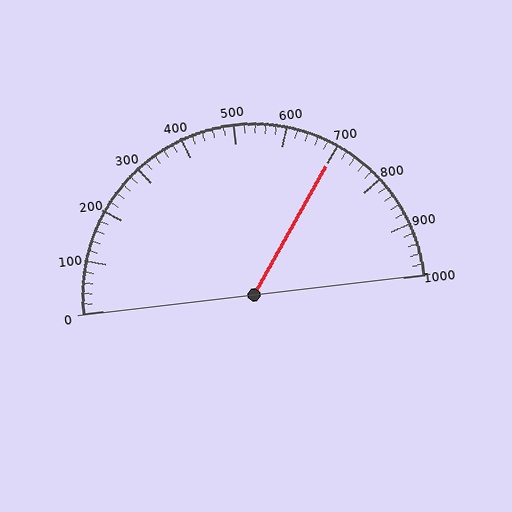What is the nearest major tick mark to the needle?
The nearest major tick mark is 700.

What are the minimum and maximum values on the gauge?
The gauge ranges from 0 to 1000.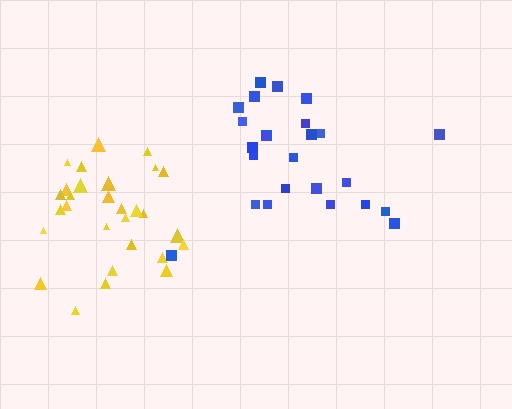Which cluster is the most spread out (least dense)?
Yellow.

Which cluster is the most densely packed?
Blue.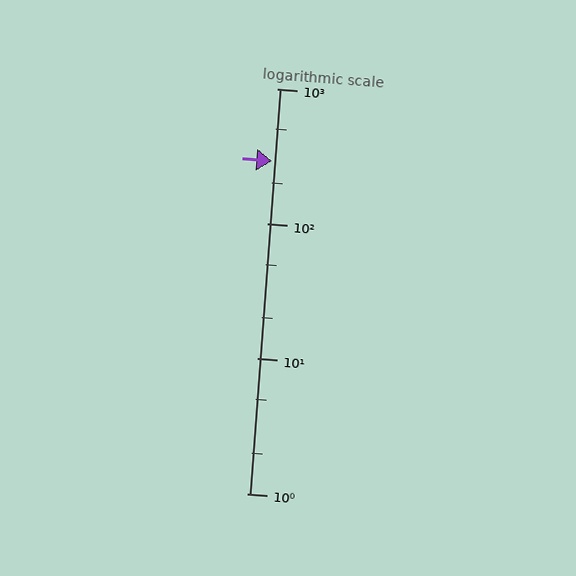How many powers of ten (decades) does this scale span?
The scale spans 3 decades, from 1 to 1000.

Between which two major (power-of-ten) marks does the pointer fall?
The pointer is between 100 and 1000.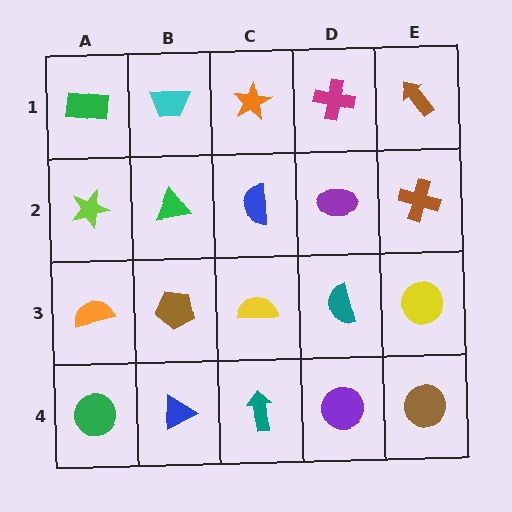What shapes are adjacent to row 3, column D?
A purple ellipse (row 2, column D), a purple circle (row 4, column D), a yellow semicircle (row 3, column C), a yellow circle (row 3, column E).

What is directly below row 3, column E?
A brown circle.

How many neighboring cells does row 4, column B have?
3.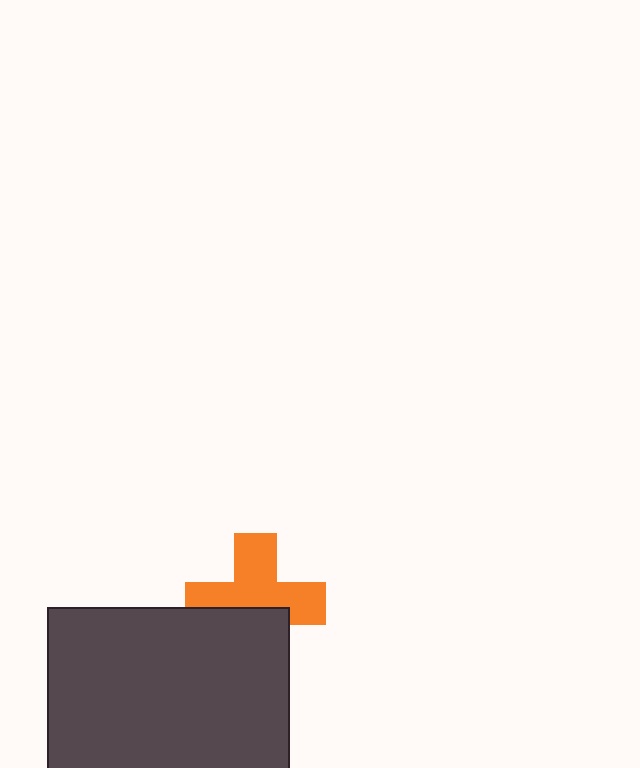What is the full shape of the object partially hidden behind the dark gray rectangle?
The partially hidden object is an orange cross.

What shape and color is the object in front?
The object in front is a dark gray rectangle.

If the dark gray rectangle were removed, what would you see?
You would see the complete orange cross.